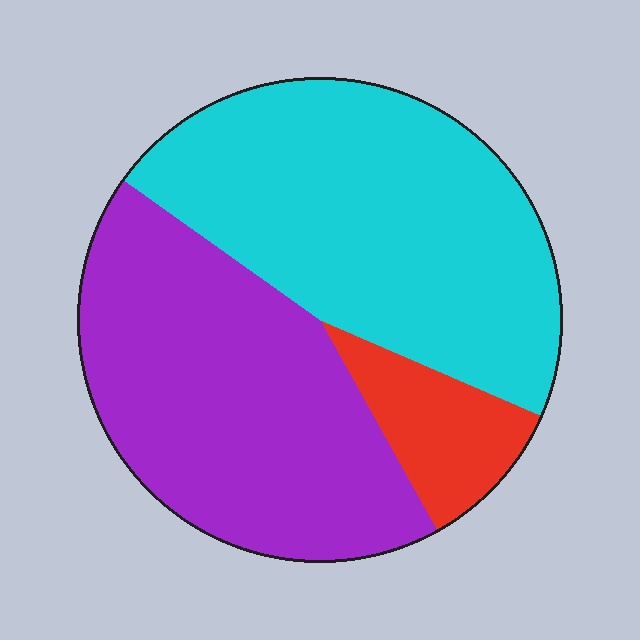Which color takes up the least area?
Red, at roughly 10%.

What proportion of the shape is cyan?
Cyan covers around 45% of the shape.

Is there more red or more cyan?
Cyan.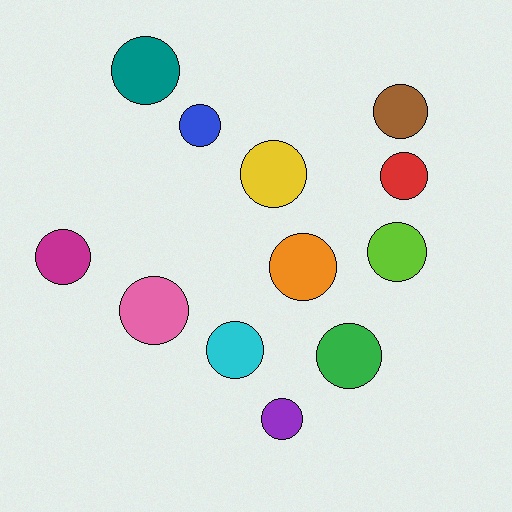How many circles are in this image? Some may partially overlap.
There are 12 circles.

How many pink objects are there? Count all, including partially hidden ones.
There is 1 pink object.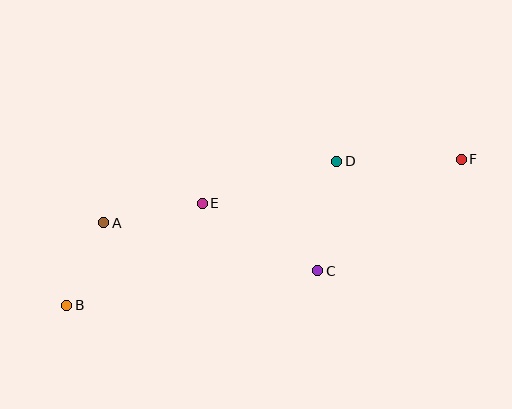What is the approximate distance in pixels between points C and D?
The distance between C and D is approximately 111 pixels.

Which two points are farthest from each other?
Points B and F are farthest from each other.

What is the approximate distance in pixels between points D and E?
The distance between D and E is approximately 141 pixels.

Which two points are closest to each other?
Points A and B are closest to each other.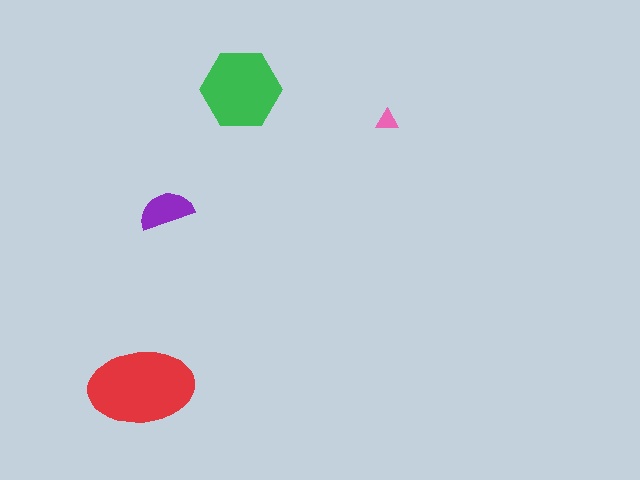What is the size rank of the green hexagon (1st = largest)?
2nd.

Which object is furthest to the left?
The red ellipse is leftmost.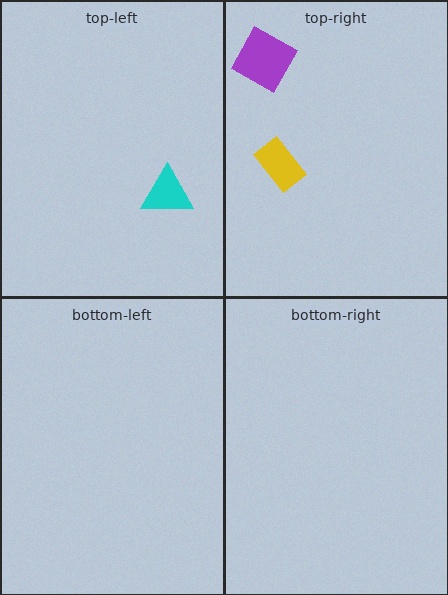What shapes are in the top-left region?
The cyan triangle.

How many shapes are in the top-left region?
1.